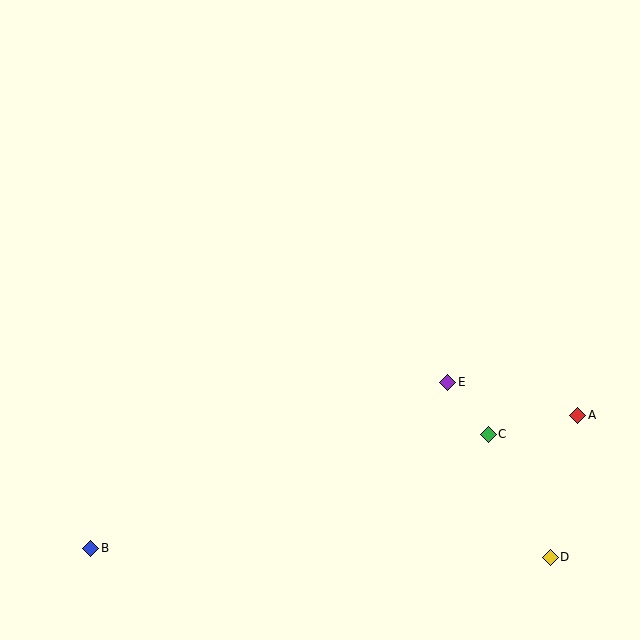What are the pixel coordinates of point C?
Point C is at (488, 434).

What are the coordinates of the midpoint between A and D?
The midpoint between A and D is at (564, 486).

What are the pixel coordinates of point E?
Point E is at (448, 382).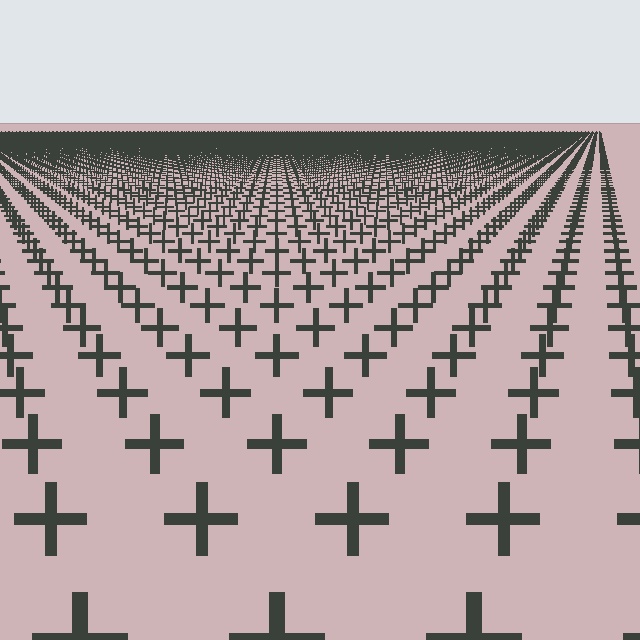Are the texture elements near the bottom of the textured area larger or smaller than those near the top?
Larger. Near the bottom, elements are closer to the viewer and appear at a bigger on-screen size.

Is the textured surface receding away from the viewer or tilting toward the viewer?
The surface is receding away from the viewer. Texture elements get smaller and denser toward the top.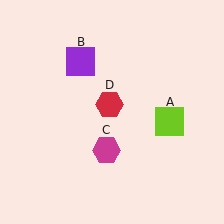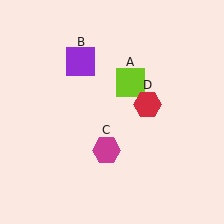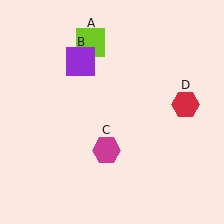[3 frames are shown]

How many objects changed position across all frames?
2 objects changed position: lime square (object A), red hexagon (object D).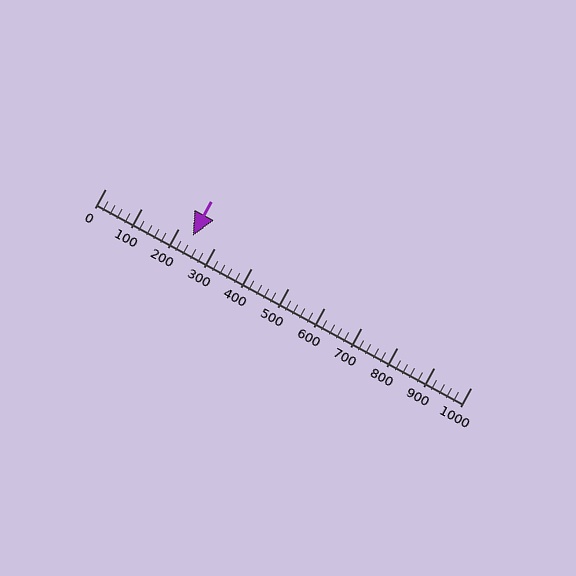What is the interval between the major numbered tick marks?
The major tick marks are spaced 100 units apart.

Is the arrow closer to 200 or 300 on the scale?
The arrow is closer to 200.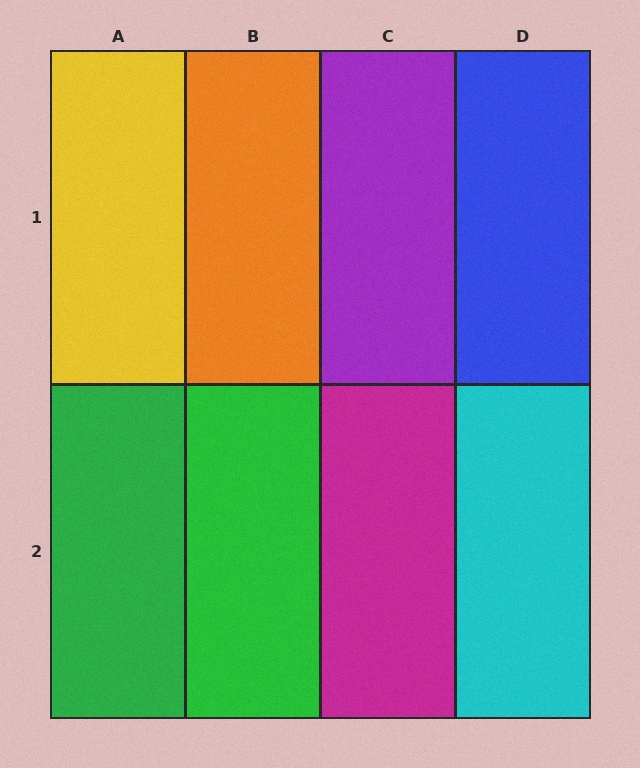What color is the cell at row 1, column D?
Blue.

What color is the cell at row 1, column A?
Yellow.